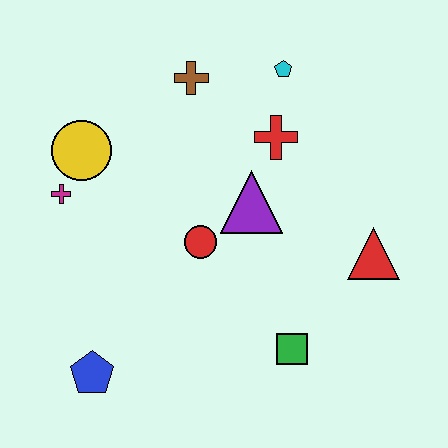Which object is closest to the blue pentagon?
The red circle is closest to the blue pentagon.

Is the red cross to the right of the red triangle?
No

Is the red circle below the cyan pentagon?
Yes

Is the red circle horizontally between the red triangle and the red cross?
No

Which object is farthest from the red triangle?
The magenta cross is farthest from the red triangle.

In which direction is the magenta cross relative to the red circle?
The magenta cross is to the left of the red circle.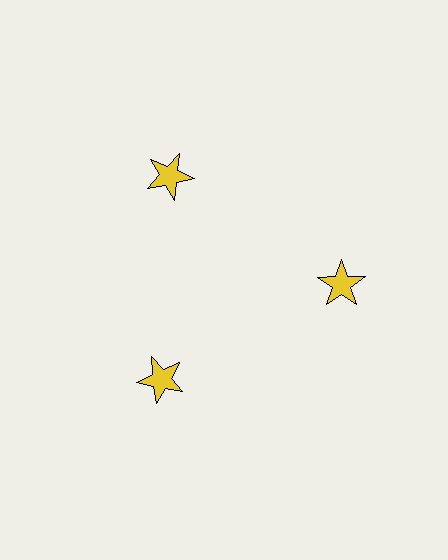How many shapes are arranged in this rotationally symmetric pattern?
There are 3 shapes, arranged in 3 groups of 1.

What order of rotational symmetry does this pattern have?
This pattern has 3-fold rotational symmetry.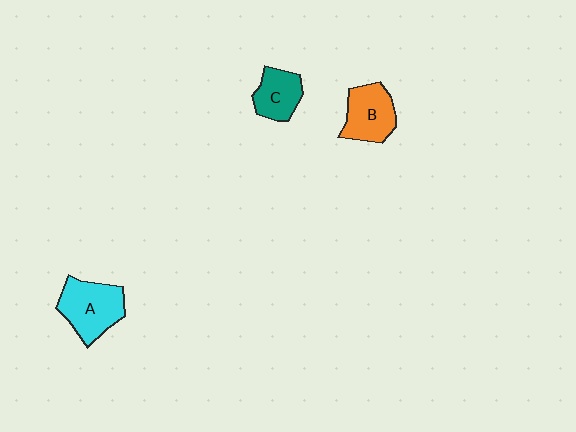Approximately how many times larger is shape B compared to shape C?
Approximately 1.2 times.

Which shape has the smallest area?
Shape C (teal).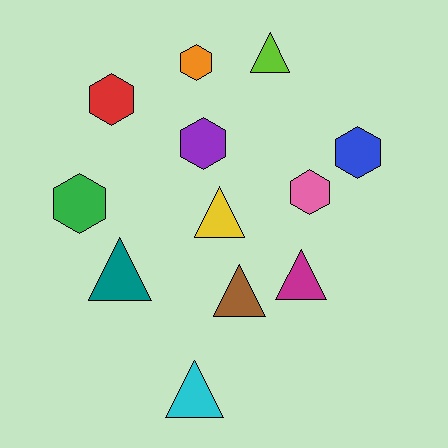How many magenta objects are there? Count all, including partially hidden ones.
There is 1 magenta object.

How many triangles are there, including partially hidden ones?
There are 6 triangles.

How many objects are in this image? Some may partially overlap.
There are 12 objects.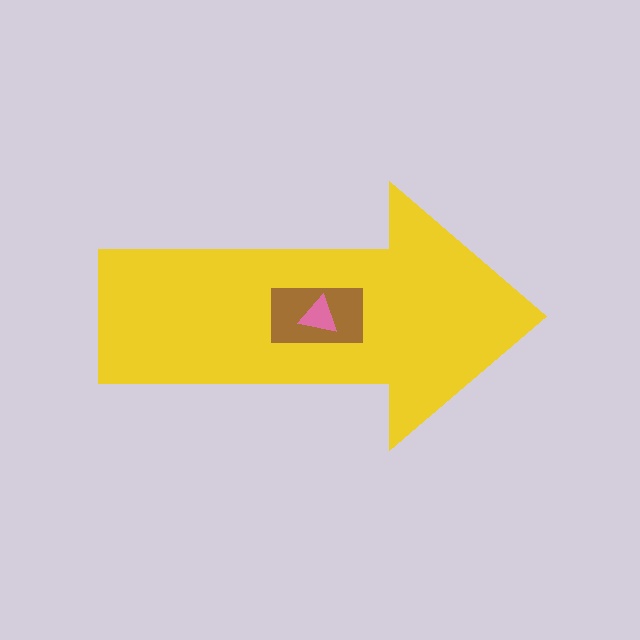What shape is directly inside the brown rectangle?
The pink triangle.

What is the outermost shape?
The yellow arrow.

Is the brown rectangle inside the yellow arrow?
Yes.